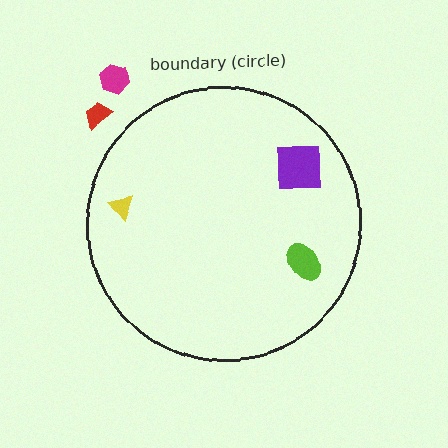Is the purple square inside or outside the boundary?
Inside.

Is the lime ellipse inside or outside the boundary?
Inside.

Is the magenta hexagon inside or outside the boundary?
Outside.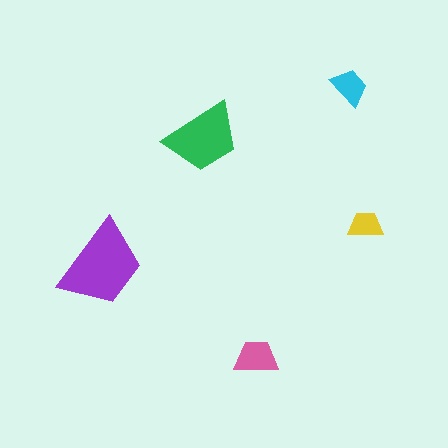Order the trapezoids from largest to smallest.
the purple one, the green one, the pink one, the cyan one, the yellow one.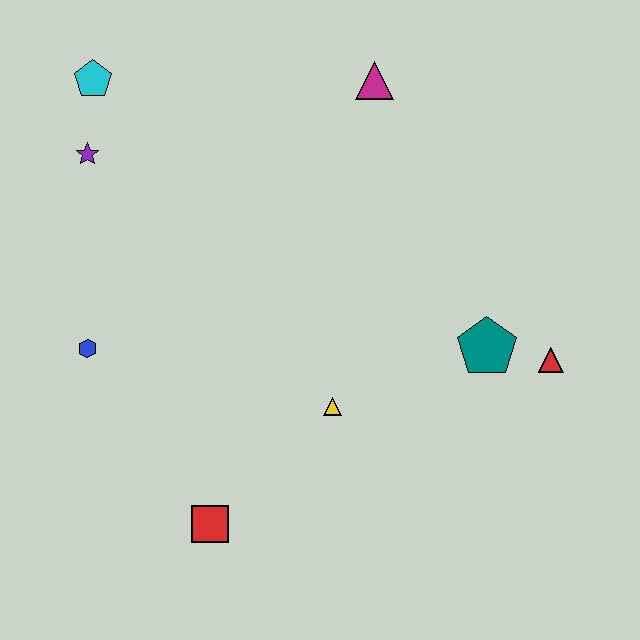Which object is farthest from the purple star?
The red triangle is farthest from the purple star.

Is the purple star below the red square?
No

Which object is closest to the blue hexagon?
The purple star is closest to the blue hexagon.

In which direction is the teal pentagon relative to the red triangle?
The teal pentagon is to the left of the red triangle.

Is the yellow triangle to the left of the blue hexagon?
No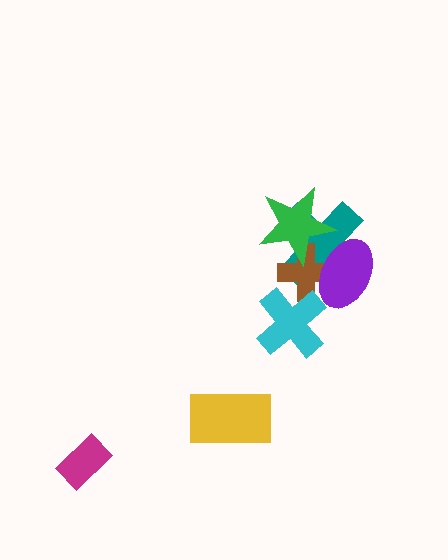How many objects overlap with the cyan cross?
1 object overlaps with the cyan cross.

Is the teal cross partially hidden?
Yes, it is partially covered by another shape.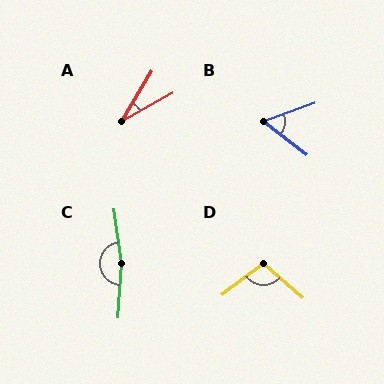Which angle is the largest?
C, at approximately 169 degrees.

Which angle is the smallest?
A, at approximately 30 degrees.